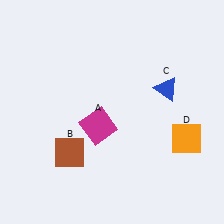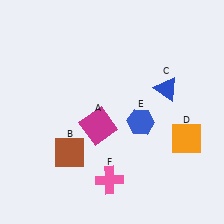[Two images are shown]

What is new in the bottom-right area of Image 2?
A blue hexagon (E) was added in the bottom-right area of Image 2.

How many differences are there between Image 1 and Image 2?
There are 2 differences between the two images.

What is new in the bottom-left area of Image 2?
A pink cross (F) was added in the bottom-left area of Image 2.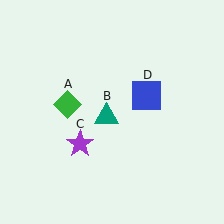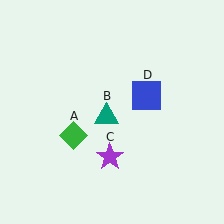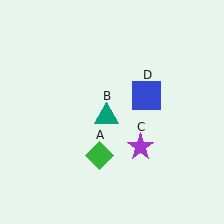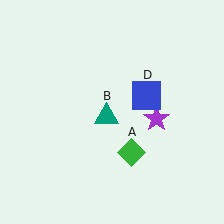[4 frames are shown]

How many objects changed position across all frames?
2 objects changed position: green diamond (object A), purple star (object C).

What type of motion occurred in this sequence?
The green diamond (object A), purple star (object C) rotated counterclockwise around the center of the scene.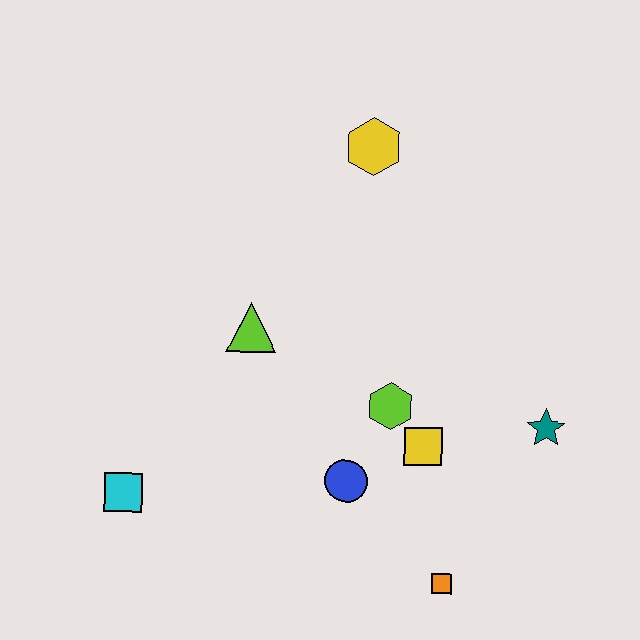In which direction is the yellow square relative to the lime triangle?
The yellow square is to the right of the lime triangle.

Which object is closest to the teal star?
The yellow square is closest to the teal star.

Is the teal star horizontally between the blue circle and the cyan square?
No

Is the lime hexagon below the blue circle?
No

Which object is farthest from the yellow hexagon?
The orange square is farthest from the yellow hexagon.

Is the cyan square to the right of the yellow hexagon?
No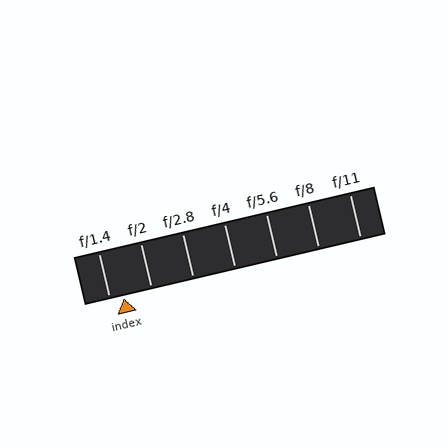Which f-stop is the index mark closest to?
The index mark is closest to f/1.4.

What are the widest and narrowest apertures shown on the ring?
The widest aperture shown is f/1.4 and the narrowest is f/11.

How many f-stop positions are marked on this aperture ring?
There are 7 f-stop positions marked.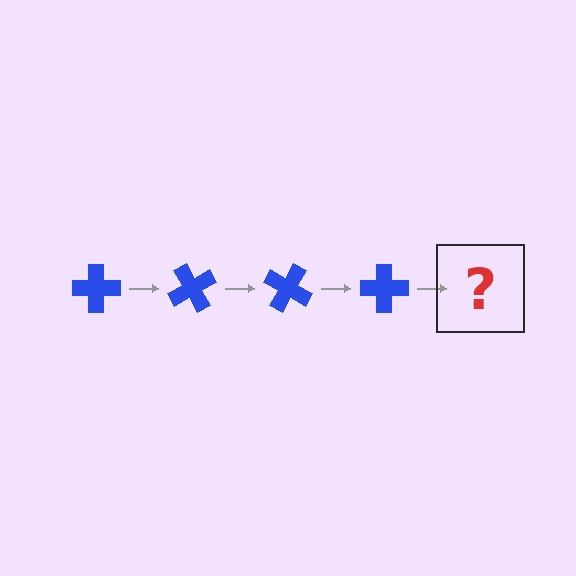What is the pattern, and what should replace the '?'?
The pattern is that the cross rotates 60 degrees each step. The '?' should be a blue cross rotated 240 degrees.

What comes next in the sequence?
The next element should be a blue cross rotated 240 degrees.